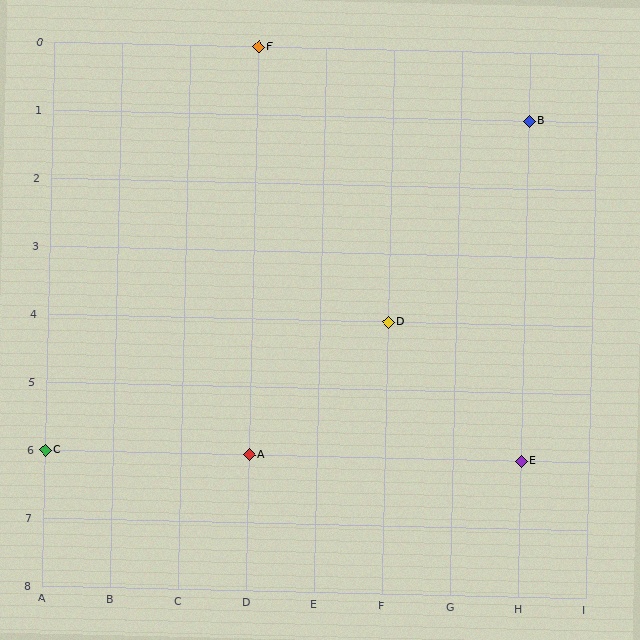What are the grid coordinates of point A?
Point A is at grid coordinates (D, 6).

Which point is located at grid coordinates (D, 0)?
Point F is at (D, 0).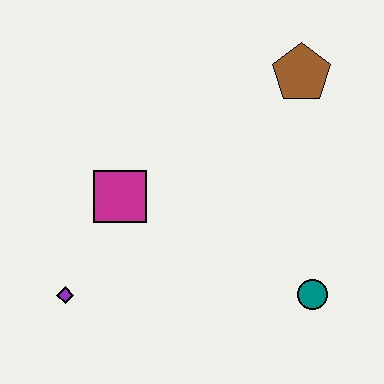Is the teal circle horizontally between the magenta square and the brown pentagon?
No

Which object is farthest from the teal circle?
The purple diamond is farthest from the teal circle.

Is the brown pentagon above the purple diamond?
Yes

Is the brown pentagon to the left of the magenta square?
No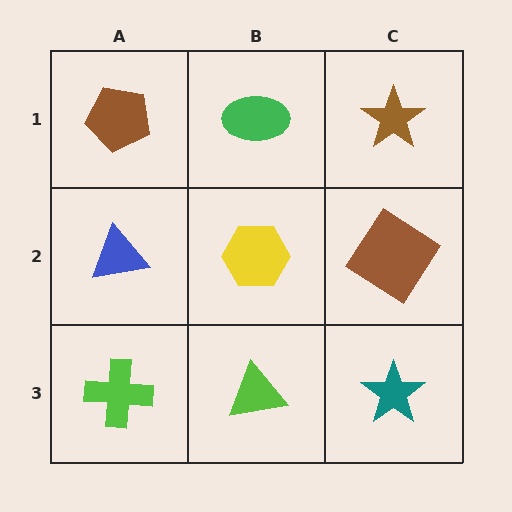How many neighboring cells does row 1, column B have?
3.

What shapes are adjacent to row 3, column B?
A yellow hexagon (row 2, column B), a lime cross (row 3, column A), a teal star (row 3, column C).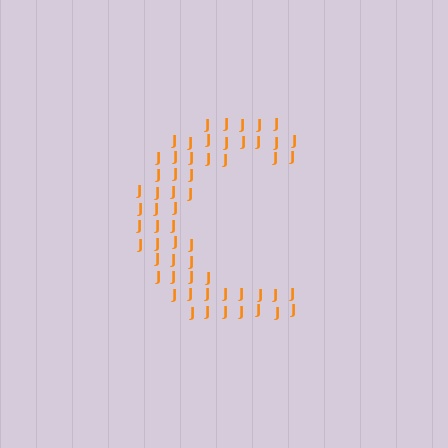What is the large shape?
The large shape is the letter C.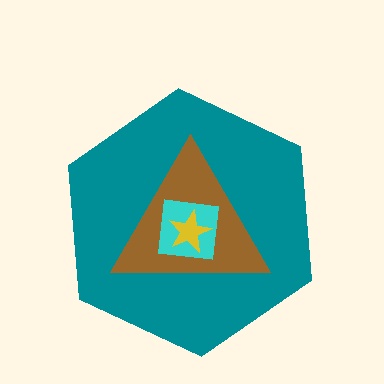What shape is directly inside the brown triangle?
The cyan square.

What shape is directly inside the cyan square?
The yellow star.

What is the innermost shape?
The yellow star.